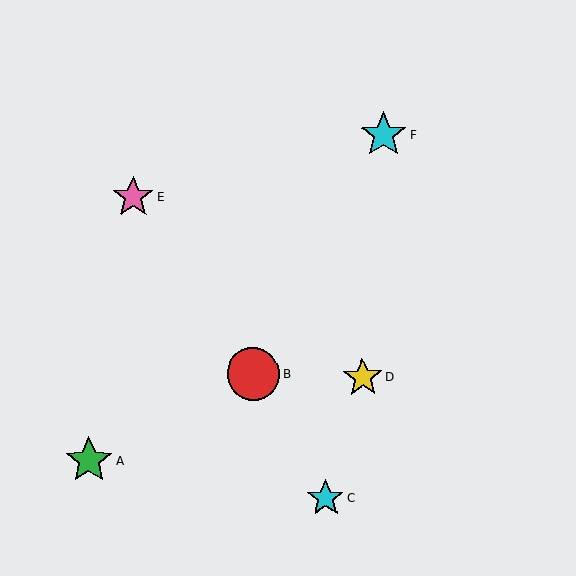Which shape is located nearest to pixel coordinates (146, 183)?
The pink star (labeled E) at (133, 197) is nearest to that location.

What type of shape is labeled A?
Shape A is a green star.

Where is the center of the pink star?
The center of the pink star is at (133, 197).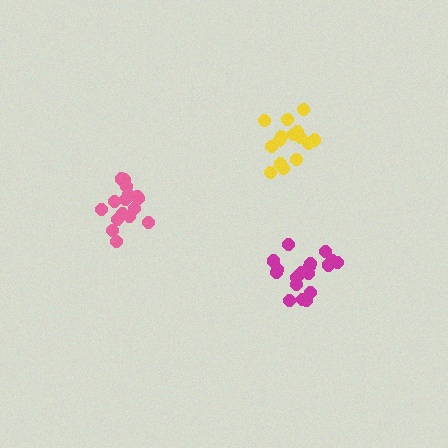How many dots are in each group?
Group 1: 18 dots, Group 2: 16 dots, Group 3: 15 dots (49 total).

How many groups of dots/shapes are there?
There are 3 groups.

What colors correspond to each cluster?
The clusters are colored: magenta, pink, yellow.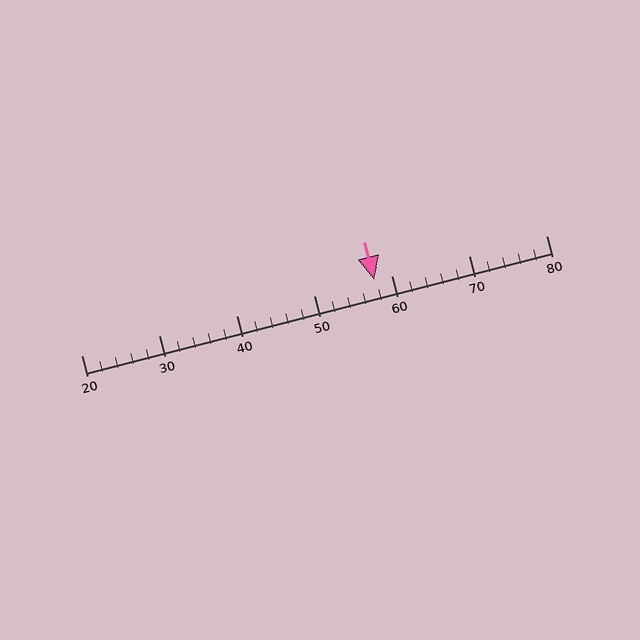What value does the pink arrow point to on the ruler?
The pink arrow points to approximately 58.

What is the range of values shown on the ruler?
The ruler shows values from 20 to 80.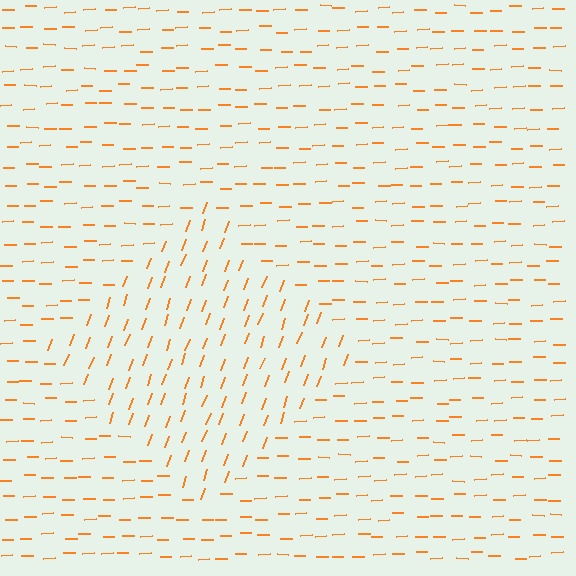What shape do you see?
I see a diamond.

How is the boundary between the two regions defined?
The boundary is defined purely by a change in line orientation (approximately 68 degrees difference). All lines are the same color and thickness.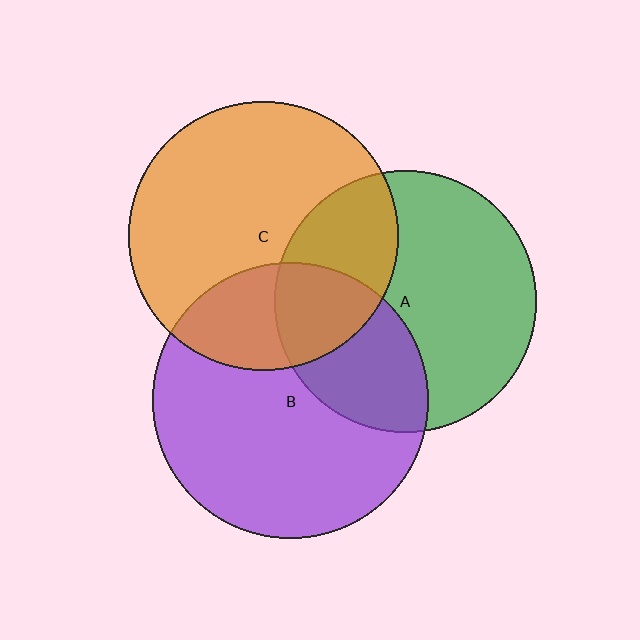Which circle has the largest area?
Circle B (purple).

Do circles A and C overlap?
Yes.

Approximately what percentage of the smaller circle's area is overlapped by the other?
Approximately 30%.